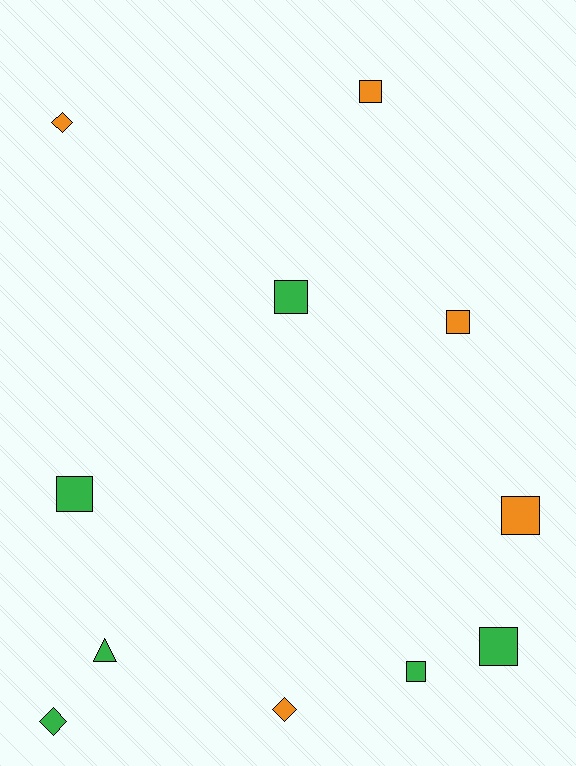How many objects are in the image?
There are 11 objects.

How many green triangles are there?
There is 1 green triangle.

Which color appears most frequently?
Green, with 6 objects.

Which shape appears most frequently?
Square, with 7 objects.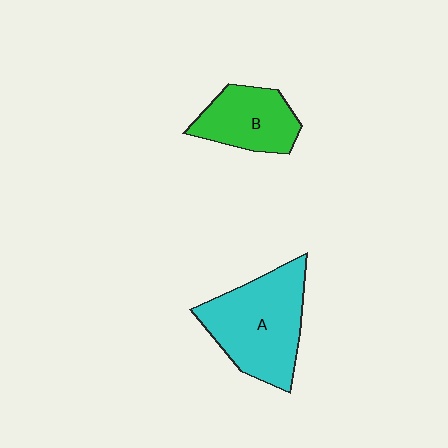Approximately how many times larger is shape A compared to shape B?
Approximately 1.6 times.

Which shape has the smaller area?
Shape B (green).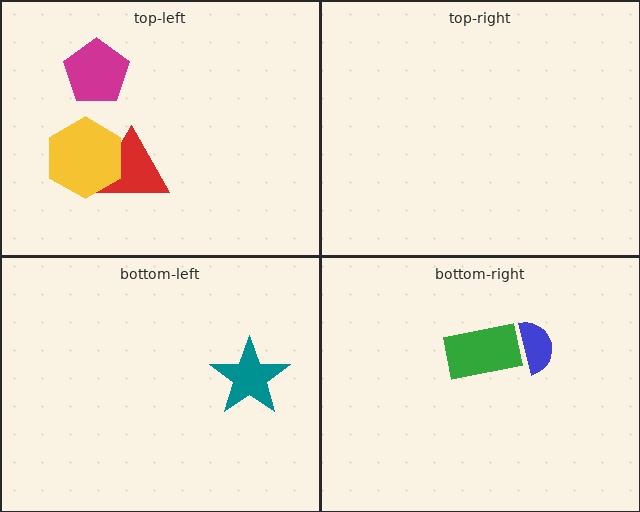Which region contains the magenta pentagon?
The top-left region.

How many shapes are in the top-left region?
3.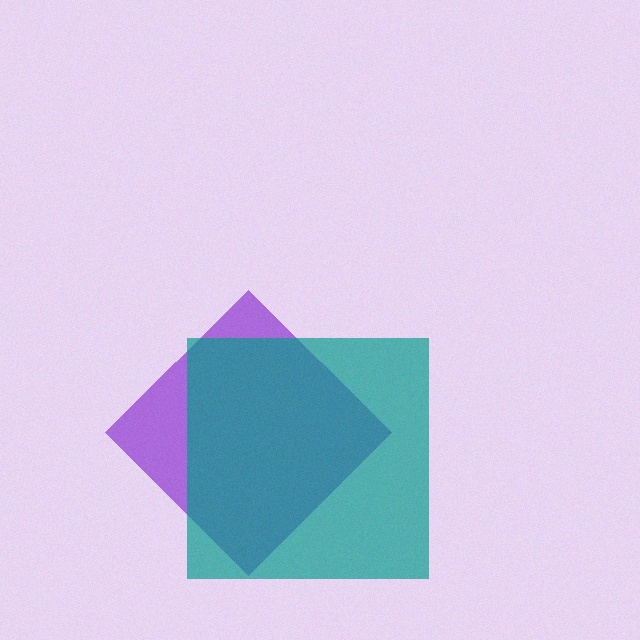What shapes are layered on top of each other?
The layered shapes are: a purple diamond, a teal square.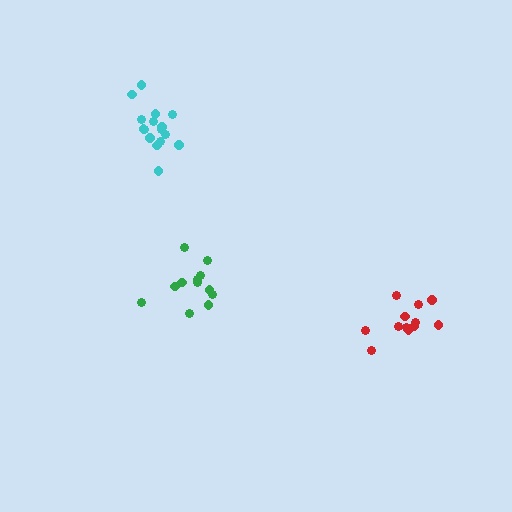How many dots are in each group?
Group 1: 16 dots, Group 2: 12 dots, Group 3: 12 dots (40 total).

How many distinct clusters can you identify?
There are 3 distinct clusters.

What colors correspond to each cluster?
The clusters are colored: cyan, red, green.